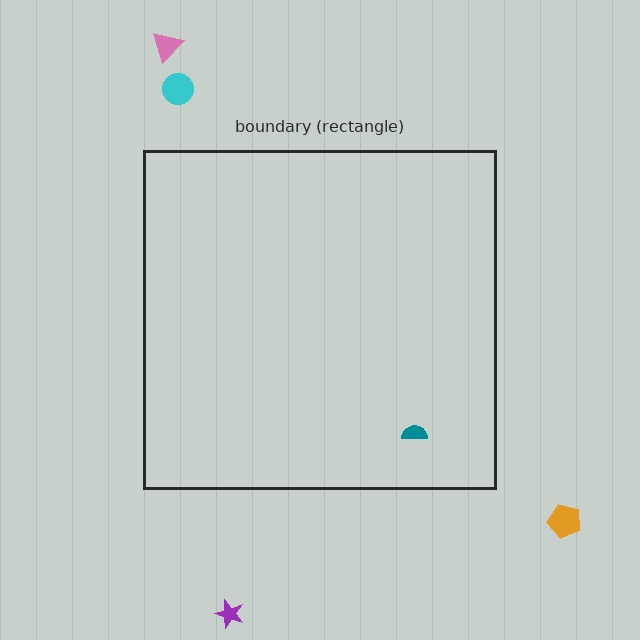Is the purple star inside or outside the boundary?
Outside.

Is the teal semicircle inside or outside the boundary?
Inside.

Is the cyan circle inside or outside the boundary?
Outside.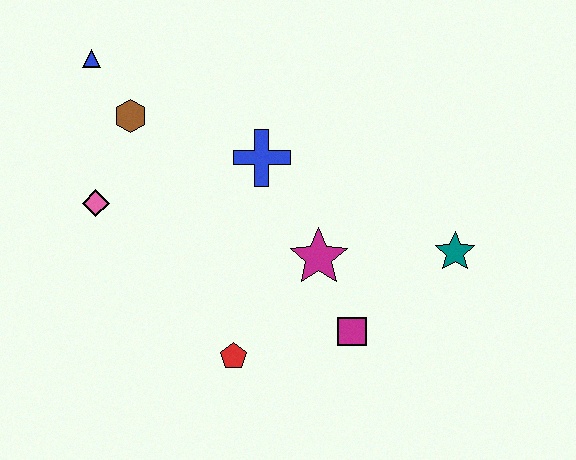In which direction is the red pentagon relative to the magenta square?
The red pentagon is to the left of the magenta square.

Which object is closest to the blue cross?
The magenta star is closest to the blue cross.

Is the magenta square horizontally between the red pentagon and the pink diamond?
No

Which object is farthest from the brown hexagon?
The teal star is farthest from the brown hexagon.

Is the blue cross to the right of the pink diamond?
Yes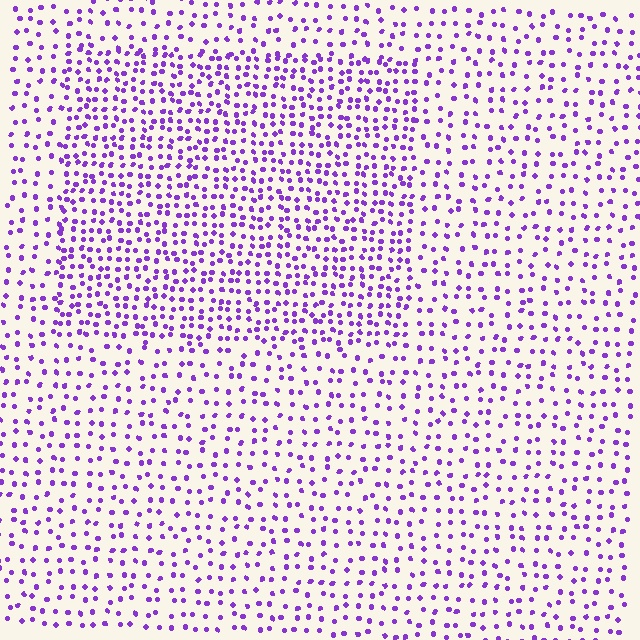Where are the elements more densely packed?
The elements are more densely packed inside the rectangle boundary.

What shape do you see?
I see a rectangle.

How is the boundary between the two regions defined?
The boundary is defined by a change in element density (approximately 1.8x ratio). All elements are the same color, size, and shape.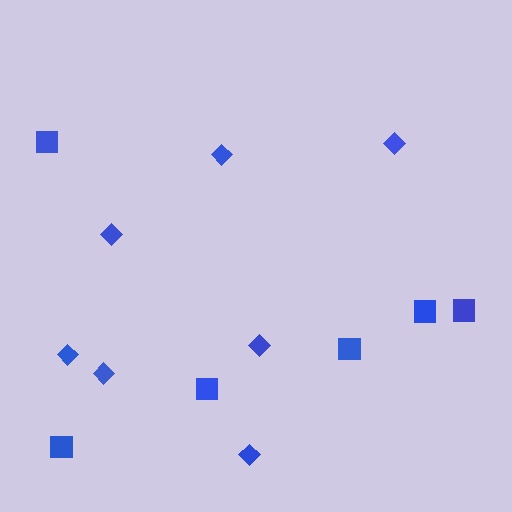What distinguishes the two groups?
There are 2 groups: one group of diamonds (7) and one group of squares (6).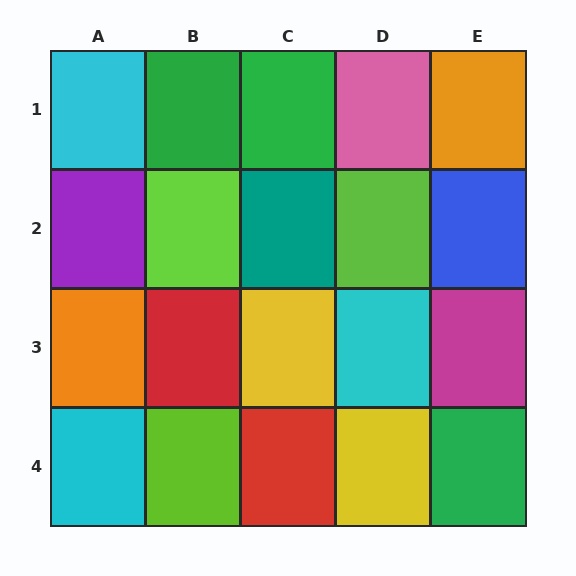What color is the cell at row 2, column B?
Lime.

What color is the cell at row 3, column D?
Cyan.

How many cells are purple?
1 cell is purple.